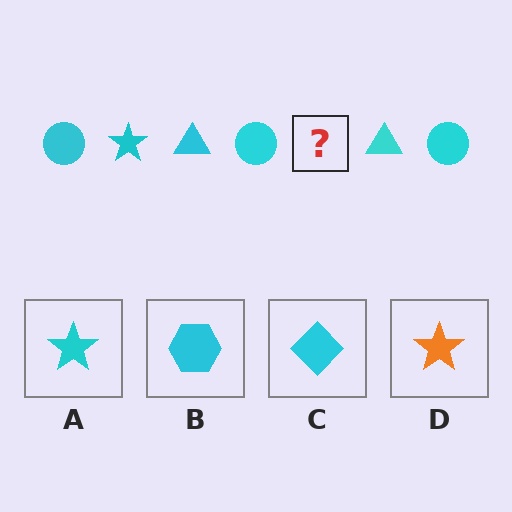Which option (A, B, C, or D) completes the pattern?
A.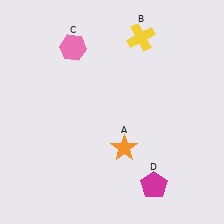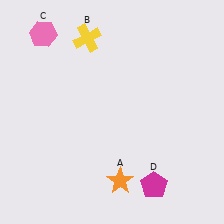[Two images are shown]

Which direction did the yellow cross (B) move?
The yellow cross (B) moved left.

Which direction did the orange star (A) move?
The orange star (A) moved down.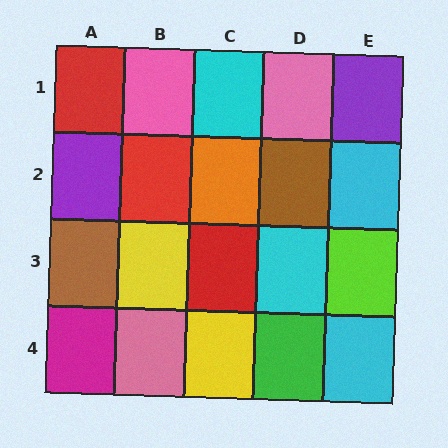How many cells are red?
3 cells are red.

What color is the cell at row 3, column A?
Brown.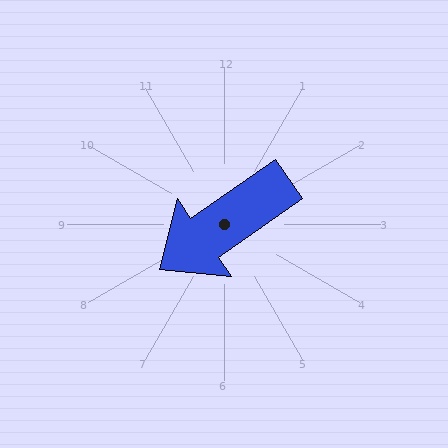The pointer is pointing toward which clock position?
Roughly 8 o'clock.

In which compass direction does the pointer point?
Southwest.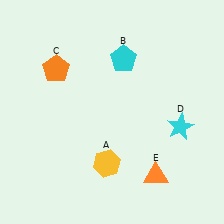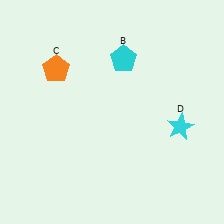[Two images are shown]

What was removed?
The orange triangle (E), the yellow hexagon (A) were removed in Image 2.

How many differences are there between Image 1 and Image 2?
There are 2 differences between the two images.